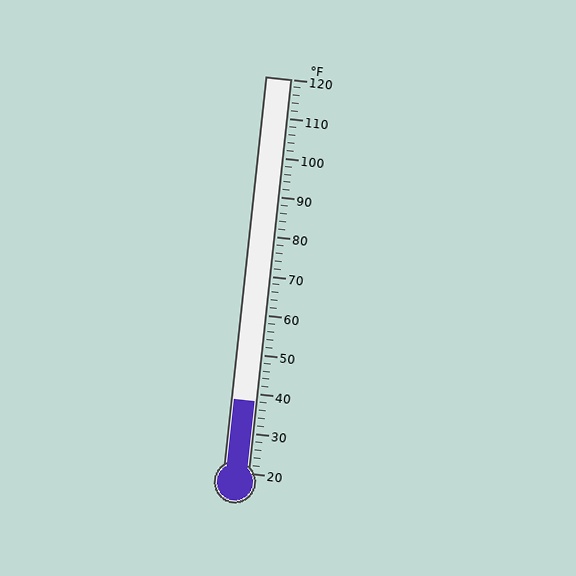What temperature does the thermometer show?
The thermometer shows approximately 38°F.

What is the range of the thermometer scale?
The thermometer scale ranges from 20°F to 120°F.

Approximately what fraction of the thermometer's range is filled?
The thermometer is filled to approximately 20% of its range.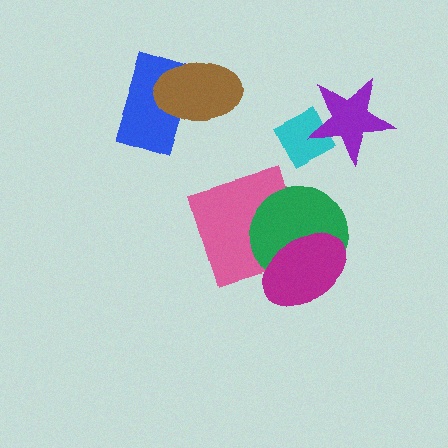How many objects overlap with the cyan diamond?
1 object overlaps with the cyan diamond.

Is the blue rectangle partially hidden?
Yes, it is partially covered by another shape.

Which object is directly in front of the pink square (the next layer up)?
The green circle is directly in front of the pink square.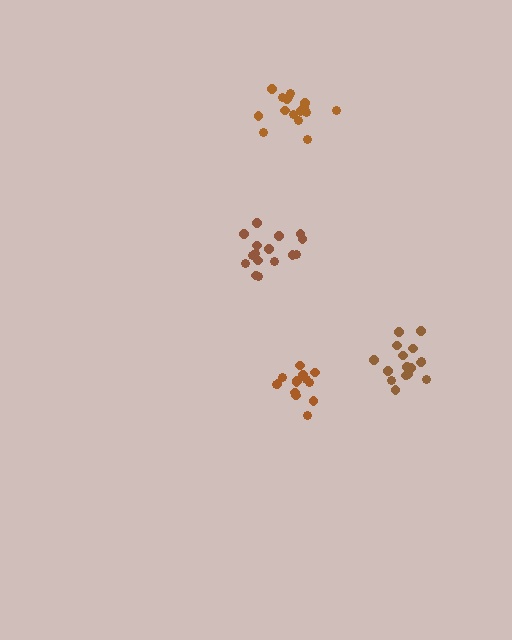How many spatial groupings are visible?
There are 4 spatial groupings.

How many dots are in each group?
Group 1: 16 dots, Group 2: 16 dots, Group 3: 14 dots, Group 4: 16 dots (62 total).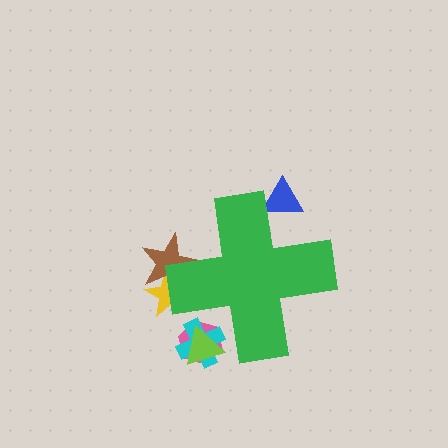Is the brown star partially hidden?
Yes, the brown star is partially hidden behind the green cross.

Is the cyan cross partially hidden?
Yes, the cyan cross is partially hidden behind the green cross.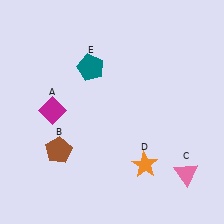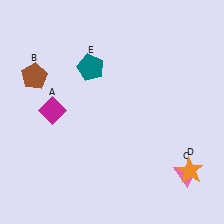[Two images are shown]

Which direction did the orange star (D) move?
The orange star (D) moved right.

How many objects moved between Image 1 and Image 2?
2 objects moved between the two images.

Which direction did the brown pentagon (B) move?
The brown pentagon (B) moved up.